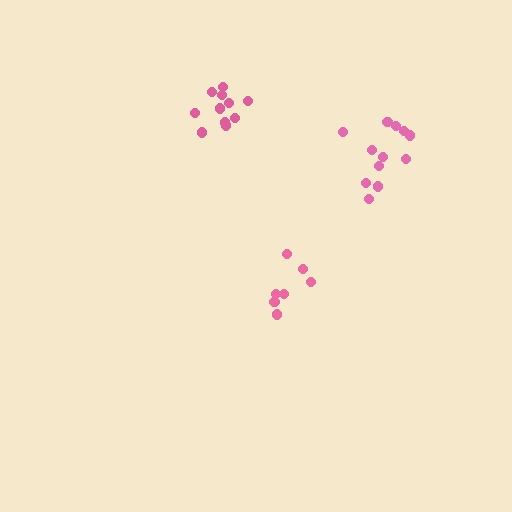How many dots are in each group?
Group 1: 11 dots, Group 2: 7 dots, Group 3: 12 dots (30 total).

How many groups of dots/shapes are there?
There are 3 groups.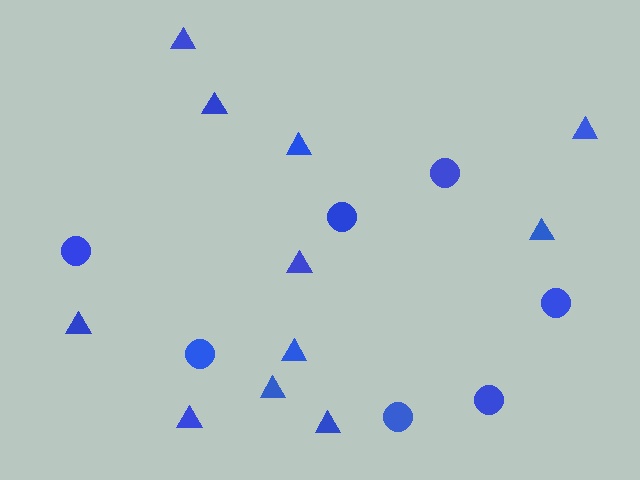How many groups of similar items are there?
There are 2 groups: one group of triangles (11) and one group of circles (7).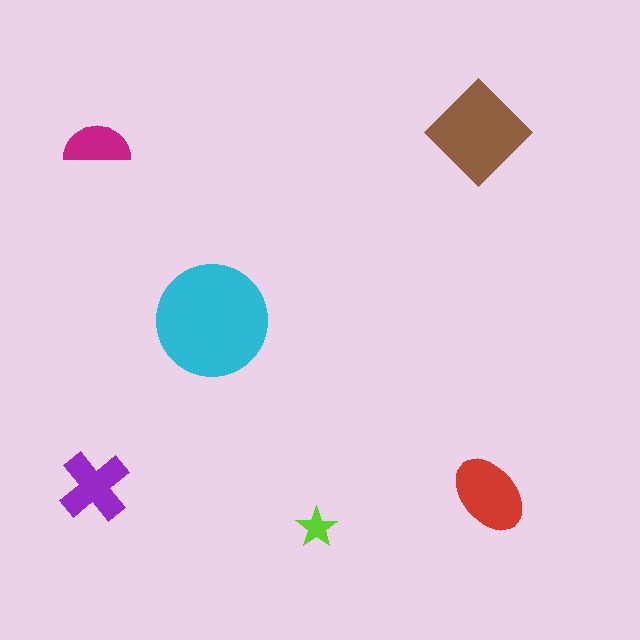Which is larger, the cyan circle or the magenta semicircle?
The cyan circle.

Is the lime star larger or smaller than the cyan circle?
Smaller.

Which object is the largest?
The cyan circle.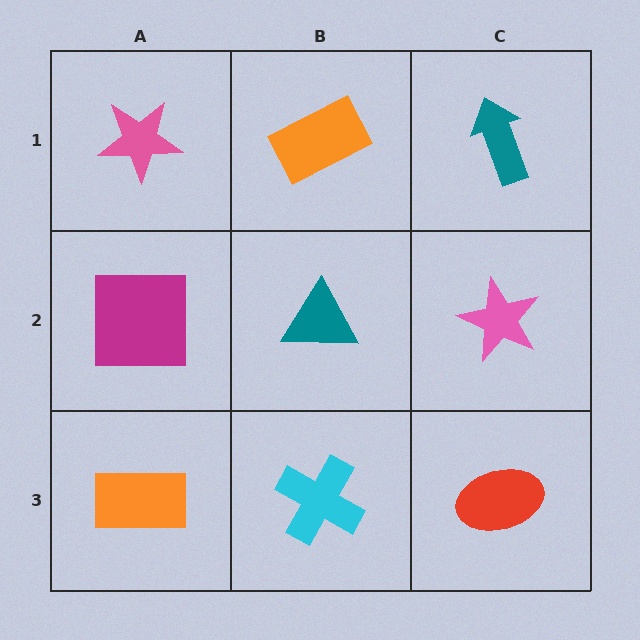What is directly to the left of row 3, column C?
A cyan cross.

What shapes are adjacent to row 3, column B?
A teal triangle (row 2, column B), an orange rectangle (row 3, column A), a red ellipse (row 3, column C).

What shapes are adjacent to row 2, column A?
A pink star (row 1, column A), an orange rectangle (row 3, column A), a teal triangle (row 2, column B).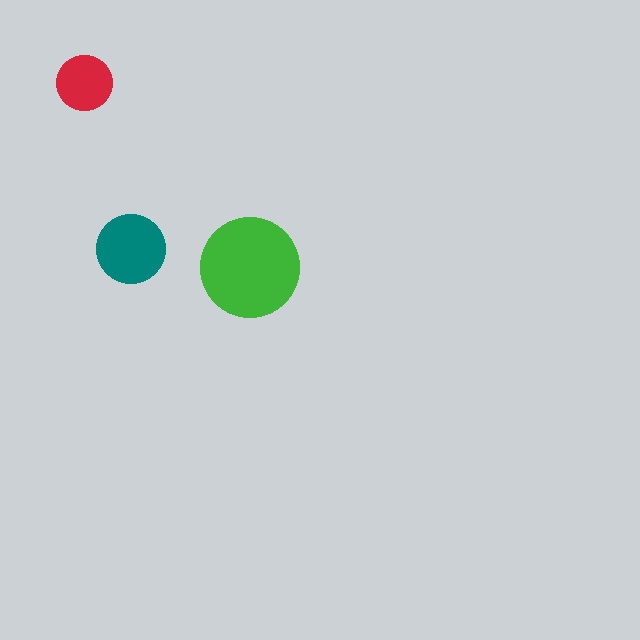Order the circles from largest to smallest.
the green one, the teal one, the red one.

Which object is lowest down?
The green circle is bottommost.